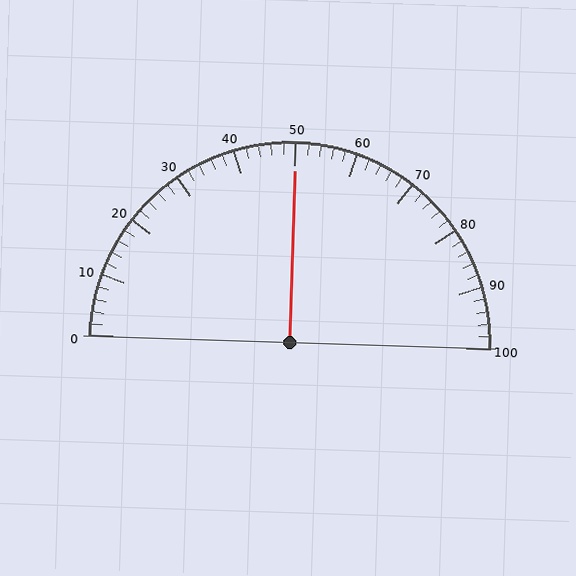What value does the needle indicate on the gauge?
The needle indicates approximately 50.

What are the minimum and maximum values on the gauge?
The gauge ranges from 0 to 100.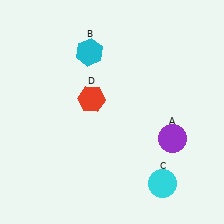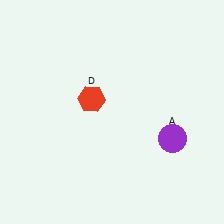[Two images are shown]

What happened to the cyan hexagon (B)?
The cyan hexagon (B) was removed in Image 2. It was in the top-left area of Image 1.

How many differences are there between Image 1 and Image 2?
There are 2 differences between the two images.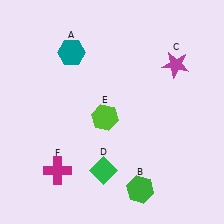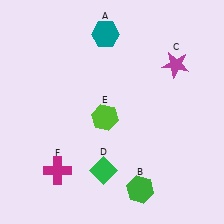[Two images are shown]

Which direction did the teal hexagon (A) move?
The teal hexagon (A) moved right.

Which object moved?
The teal hexagon (A) moved right.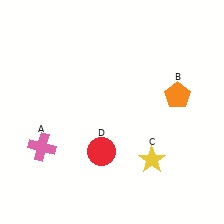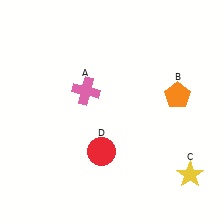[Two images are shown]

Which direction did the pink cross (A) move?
The pink cross (A) moved up.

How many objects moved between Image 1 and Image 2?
2 objects moved between the two images.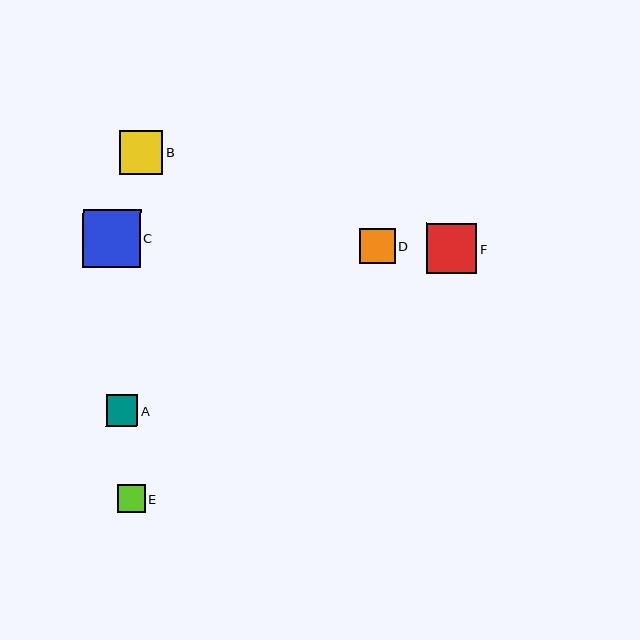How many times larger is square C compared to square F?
Square C is approximately 1.2 times the size of square F.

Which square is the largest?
Square C is the largest with a size of approximately 58 pixels.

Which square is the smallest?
Square E is the smallest with a size of approximately 28 pixels.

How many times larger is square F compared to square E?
Square F is approximately 1.8 times the size of square E.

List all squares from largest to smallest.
From largest to smallest: C, F, B, D, A, E.